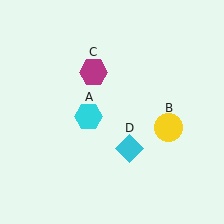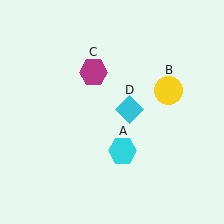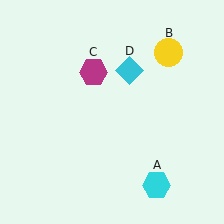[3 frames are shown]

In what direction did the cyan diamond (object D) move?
The cyan diamond (object D) moved up.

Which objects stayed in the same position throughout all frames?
Magenta hexagon (object C) remained stationary.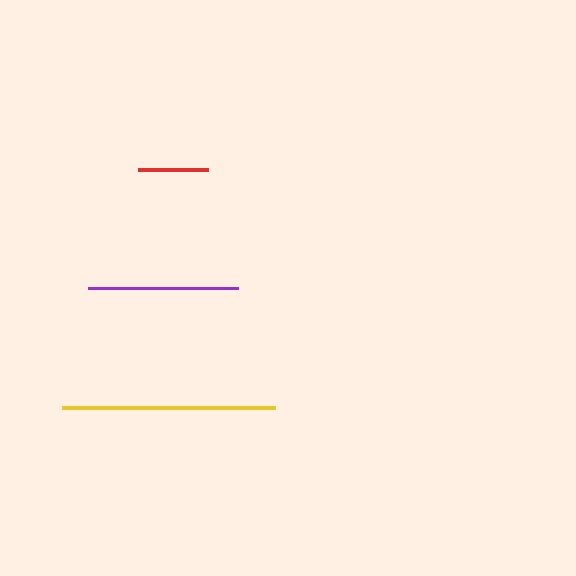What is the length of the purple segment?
The purple segment is approximately 150 pixels long.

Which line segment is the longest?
The yellow line is the longest at approximately 213 pixels.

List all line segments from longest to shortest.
From longest to shortest: yellow, purple, red.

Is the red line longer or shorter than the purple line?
The purple line is longer than the red line.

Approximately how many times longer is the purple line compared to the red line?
The purple line is approximately 2.1 times the length of the red line.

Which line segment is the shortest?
The red line is the shortest at approximately 70 pixels.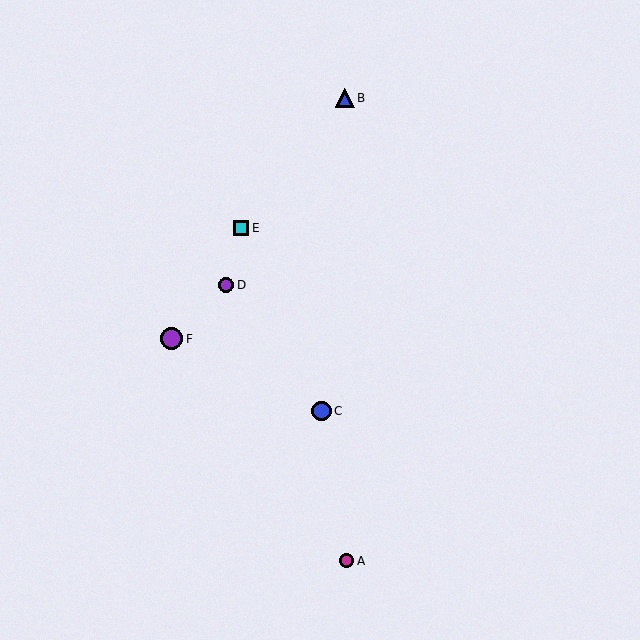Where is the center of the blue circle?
The center of the blue circle is at (321, 411).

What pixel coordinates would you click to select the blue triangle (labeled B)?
Click at (345, 98) to select the blue triangle B.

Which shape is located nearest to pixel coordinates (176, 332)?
The purple circle (labeled F) at (172, 339) is nearest to that location.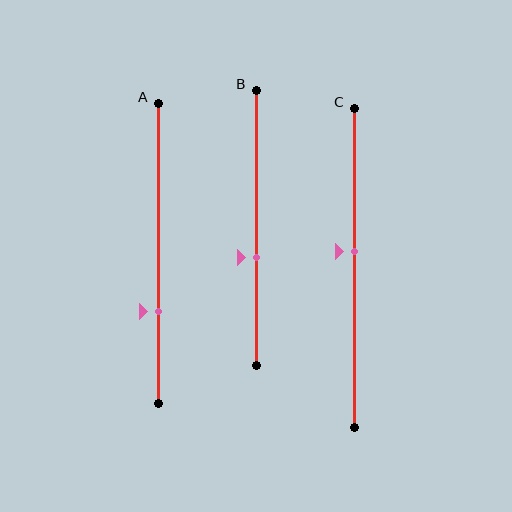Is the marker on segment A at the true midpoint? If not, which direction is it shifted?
No, the marker on segment A is shifted downward by about 19% of the segment length.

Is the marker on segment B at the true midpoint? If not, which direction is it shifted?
No, the marker on segment B is shifted downward by about 11% of the segment length.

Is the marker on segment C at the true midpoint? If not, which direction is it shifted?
No, the marker on segment C is shifted upward by about 5% of the segment length.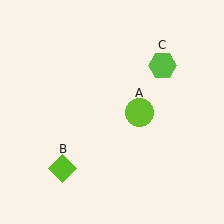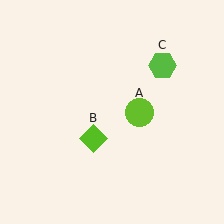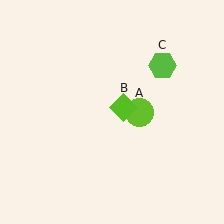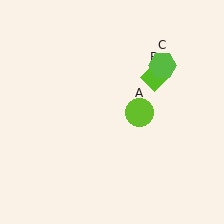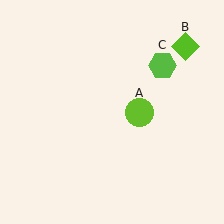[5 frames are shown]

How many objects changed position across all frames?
1 object changed position: lime diamond (object B).